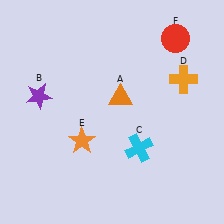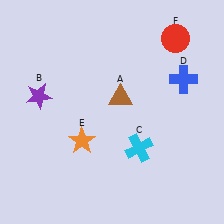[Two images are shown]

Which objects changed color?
A changed from orange to brown. D changed from orange to blue.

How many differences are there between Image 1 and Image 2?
There are 2 differences between the two images.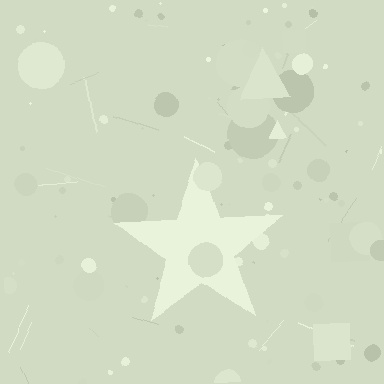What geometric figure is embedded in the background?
A star is embedded in the background.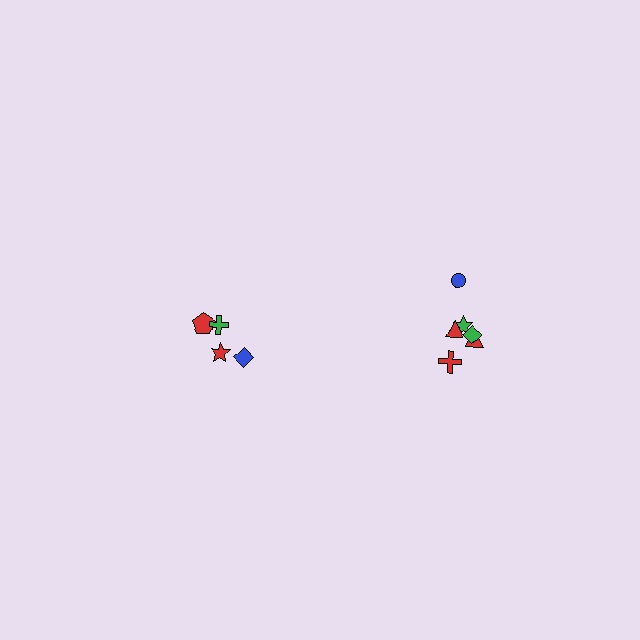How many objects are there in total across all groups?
There are 10 objects.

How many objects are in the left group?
There are 4 objects.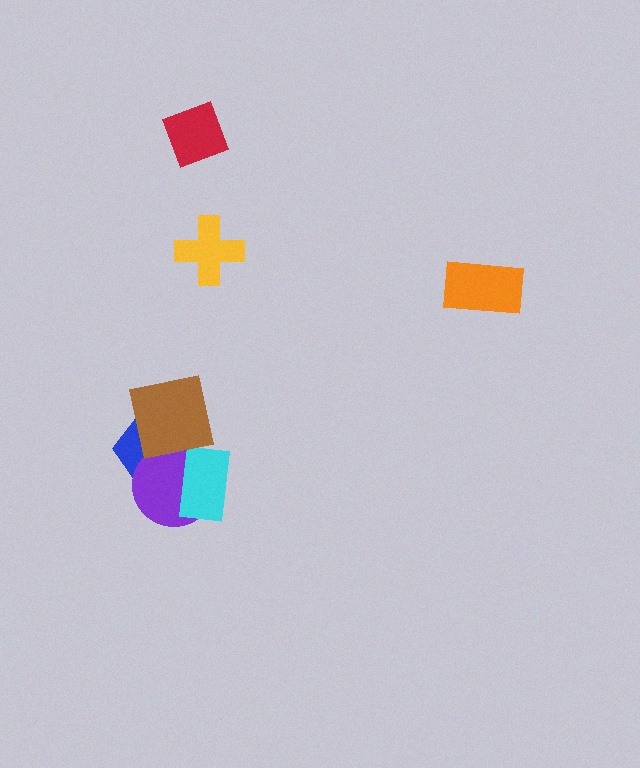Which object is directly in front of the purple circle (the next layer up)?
The cyan rectangle is directly in front of the purple circle.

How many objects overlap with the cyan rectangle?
3 objects overlap with the cyan rectangle.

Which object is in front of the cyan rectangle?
The brown square is in front of the cyan rectangle.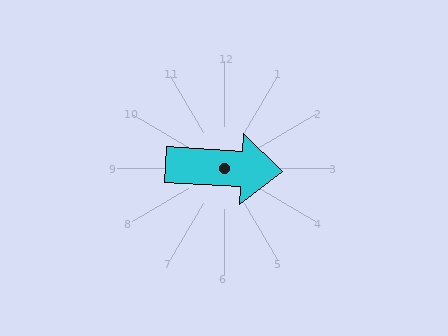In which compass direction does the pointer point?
East.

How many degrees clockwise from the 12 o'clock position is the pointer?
Approximately 93 degrees.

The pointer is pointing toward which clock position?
Roughly 3 o'clock.